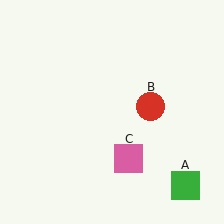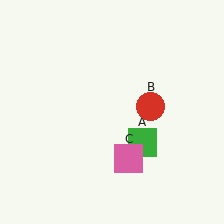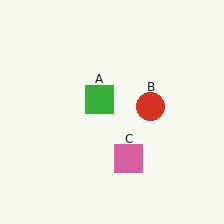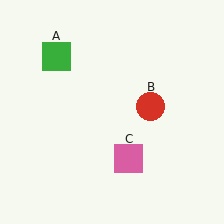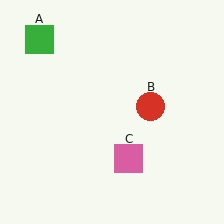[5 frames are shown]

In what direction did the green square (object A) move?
The green square (object A) moved up and to the left.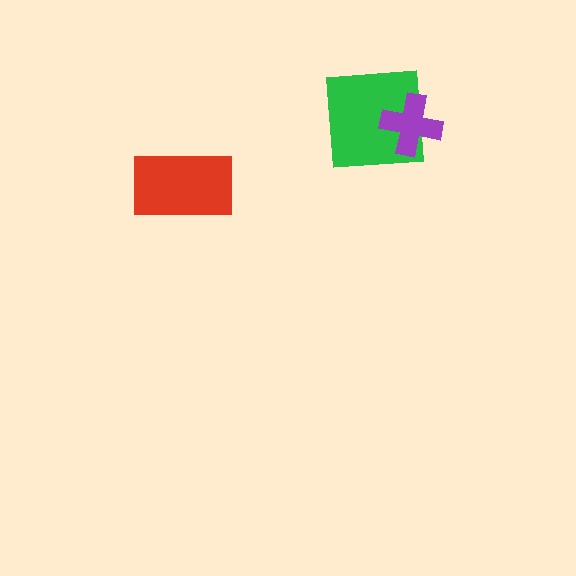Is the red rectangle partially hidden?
No, no other shape covers it.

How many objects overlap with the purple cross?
1 object overlaps with the purple cross.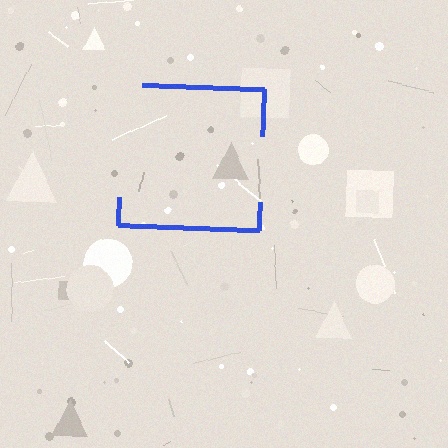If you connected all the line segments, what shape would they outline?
They would outline a square.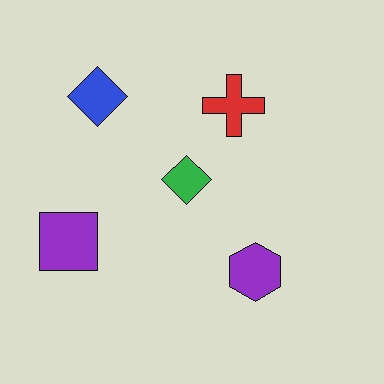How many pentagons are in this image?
There are no pentagons.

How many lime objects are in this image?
There are no lime objects.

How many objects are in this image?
There are 5 objects.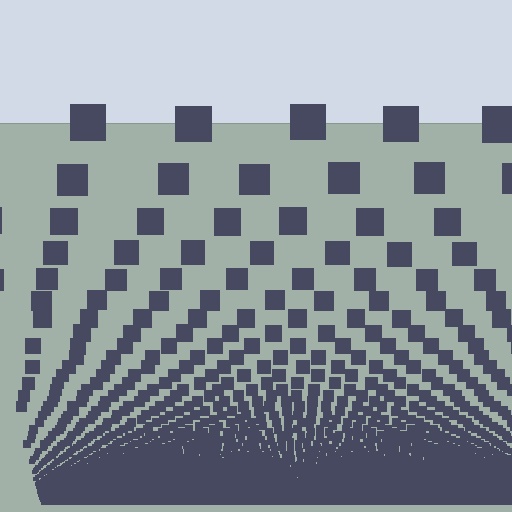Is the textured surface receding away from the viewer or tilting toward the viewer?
The surface appears to tilt toward the viewer. Texture elements get larger and sparser toward the top.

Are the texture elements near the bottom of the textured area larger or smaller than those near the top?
Smaller. The gradient is inverted — elements near the bottom are smaller and denser.